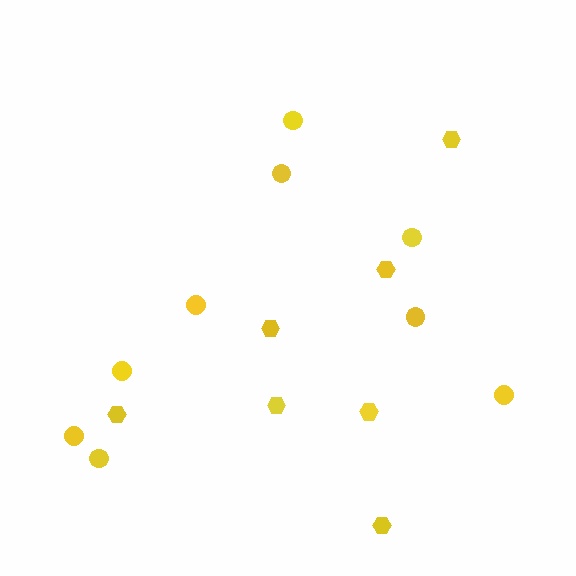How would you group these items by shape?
There are 2 groups: one group of hexagons (7) and one group of circles (9).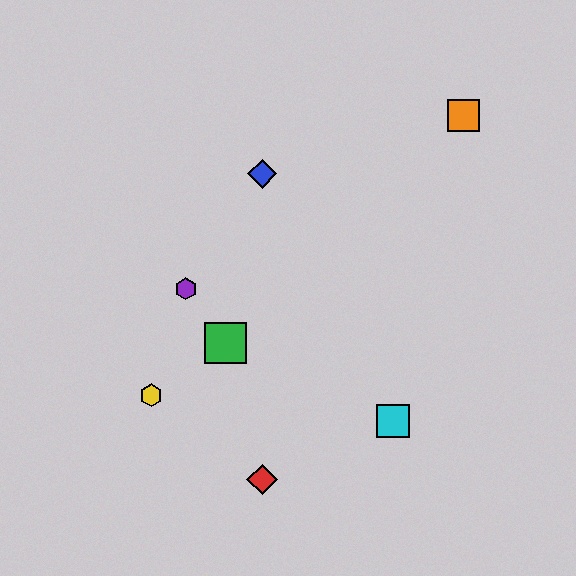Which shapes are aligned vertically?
The red diamond, the blue diamond are aligned vertically.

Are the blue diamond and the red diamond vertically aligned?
Yes, both are at x≈262.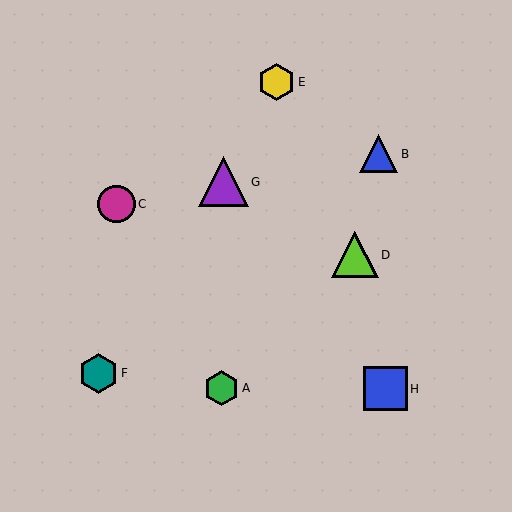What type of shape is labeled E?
Shape E is a yellow hexagon.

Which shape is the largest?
The purple triangle (labeled G) is the largest.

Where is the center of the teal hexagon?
The center of the teal hexagon is at (98, 373).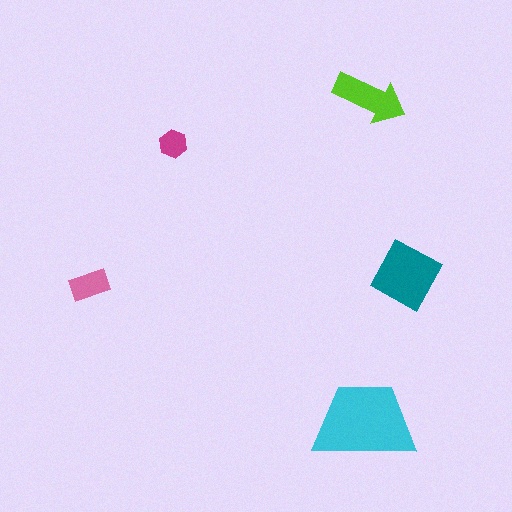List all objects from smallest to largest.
The magenta hexagon, the pink rectangle, the lime arrow, the teal diamond, the cyan trapezoid.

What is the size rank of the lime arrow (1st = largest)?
3rd.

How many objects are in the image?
There are 5 objects in the image.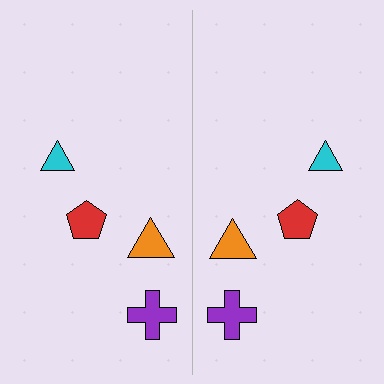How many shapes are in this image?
There are 8 shapes in this image.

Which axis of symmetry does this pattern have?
The pattern has a vertical axis of symmetry running through the center of the image.